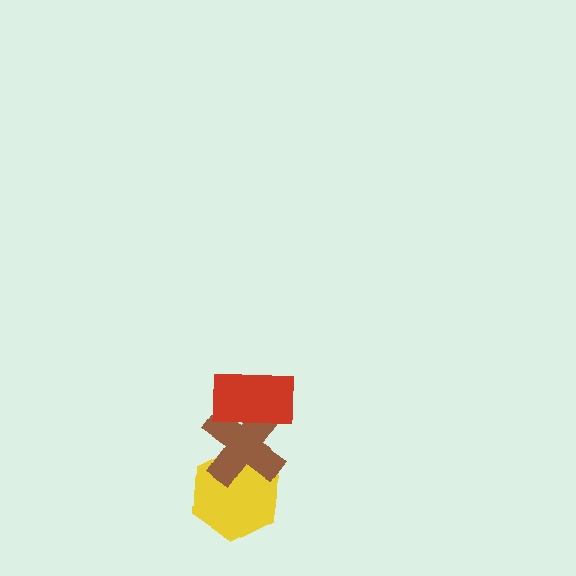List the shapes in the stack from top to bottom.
From top to bottom: the red rectangle, the brown cross, the yellow hexagon.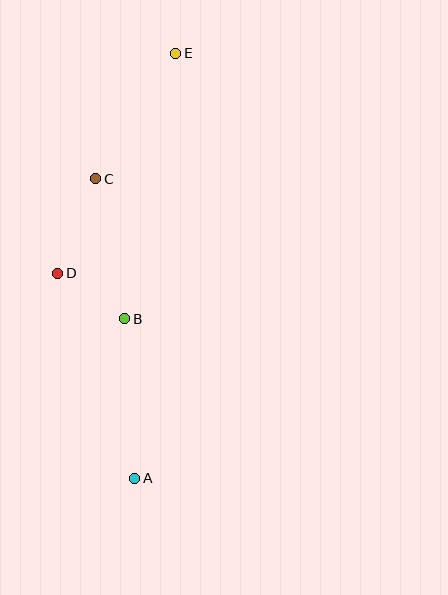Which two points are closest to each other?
Points B and D are closest to each other.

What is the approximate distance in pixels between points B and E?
The distance between B and E is approximately 270 pixels.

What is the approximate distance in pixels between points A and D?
The distance between A and D is approximately 219 pixels.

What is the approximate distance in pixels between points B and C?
The distance between B and C is approximately 143 pixels.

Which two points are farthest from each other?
Points A and E are farthest from each other.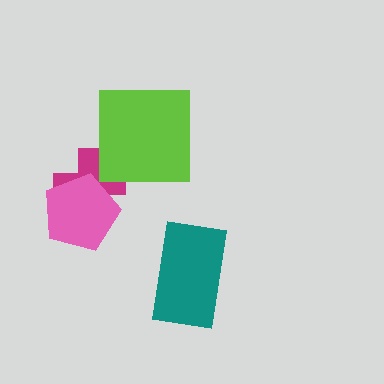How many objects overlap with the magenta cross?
2 objects overlap with the magenta cross.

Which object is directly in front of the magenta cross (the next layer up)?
The lime square is directly in front of the magenta cross.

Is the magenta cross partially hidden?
Yes, it is partially covered by another shape.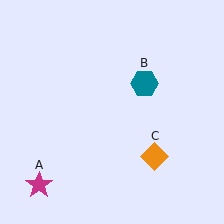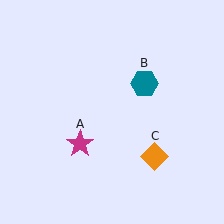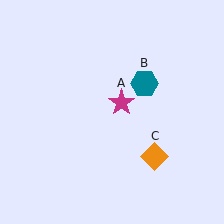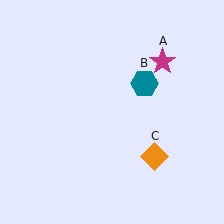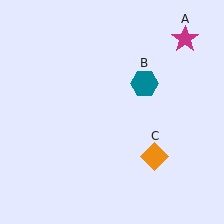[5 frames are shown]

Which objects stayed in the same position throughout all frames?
Teal hexagon (object B) and orange diamond (object C) remained stationary.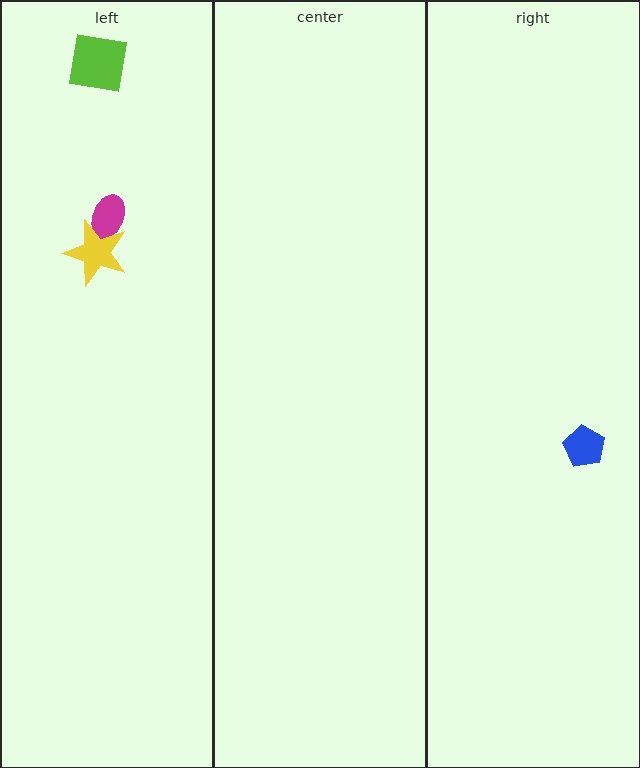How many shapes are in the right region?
1.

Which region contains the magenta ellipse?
The left region.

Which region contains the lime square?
The left region.